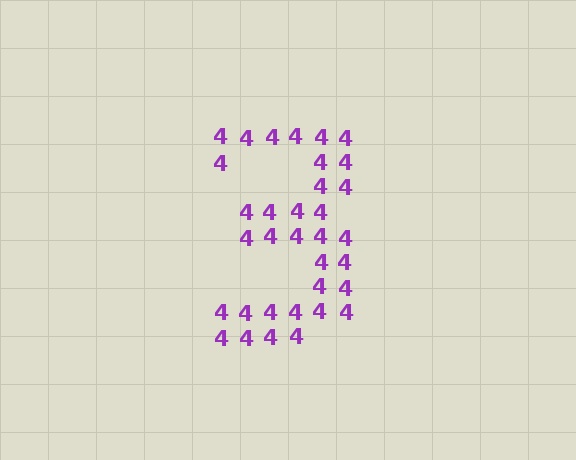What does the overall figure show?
The overall figure shows the digit 3.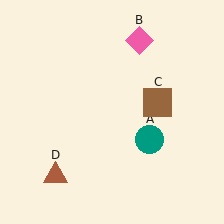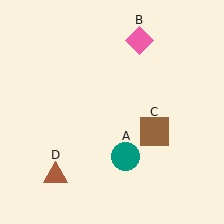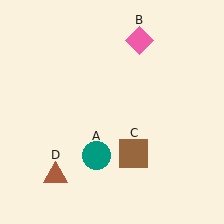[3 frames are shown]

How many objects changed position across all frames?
2 objects changed position: teal circle (object A), brown square (object C).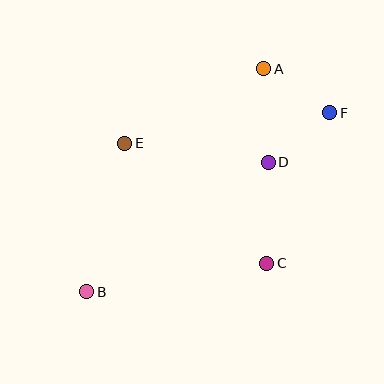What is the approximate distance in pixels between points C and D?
The distance between C and D is approximately 101 pixels.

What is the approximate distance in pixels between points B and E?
The distance between B and E is approximately 153 pixels.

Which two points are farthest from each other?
Points B and F are farthest from each other.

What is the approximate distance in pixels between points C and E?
The distance between C and E is approximately 186 pixels.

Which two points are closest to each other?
Points D and F are closest to each other.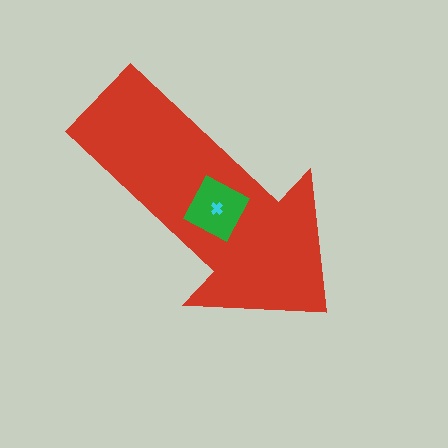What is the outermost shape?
The red arrow.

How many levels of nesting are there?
3.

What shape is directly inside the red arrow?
The green square.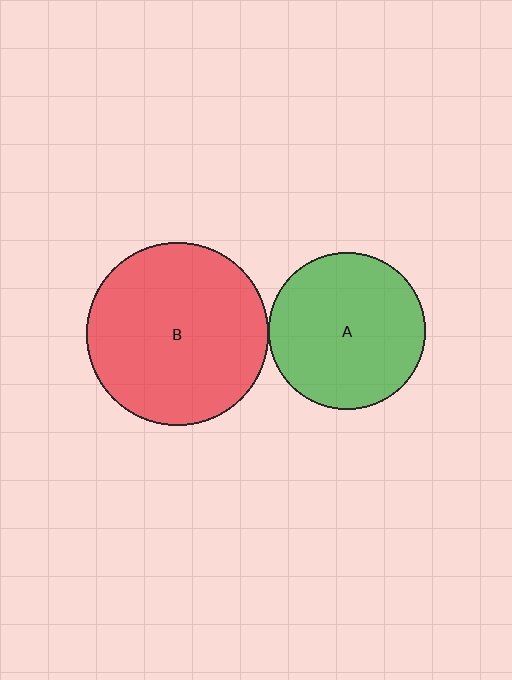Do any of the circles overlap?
No, none of the circles overlap.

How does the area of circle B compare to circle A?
Approximately 1.4 times.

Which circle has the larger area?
Circle B (red).